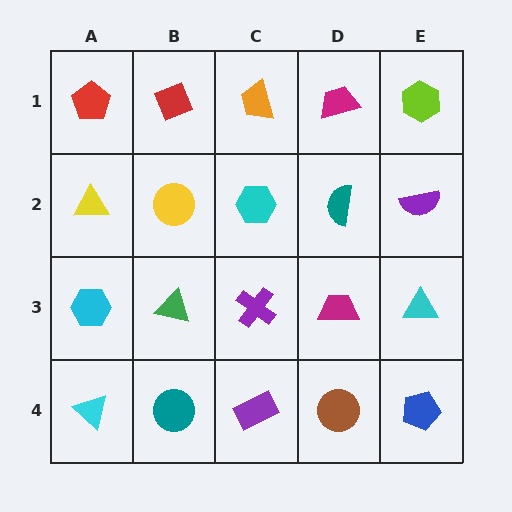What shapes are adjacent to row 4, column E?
A cyan triangle (row 3, column E), a brown circle (row 4, column D).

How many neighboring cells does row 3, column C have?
4.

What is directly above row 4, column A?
A cyan hexagon.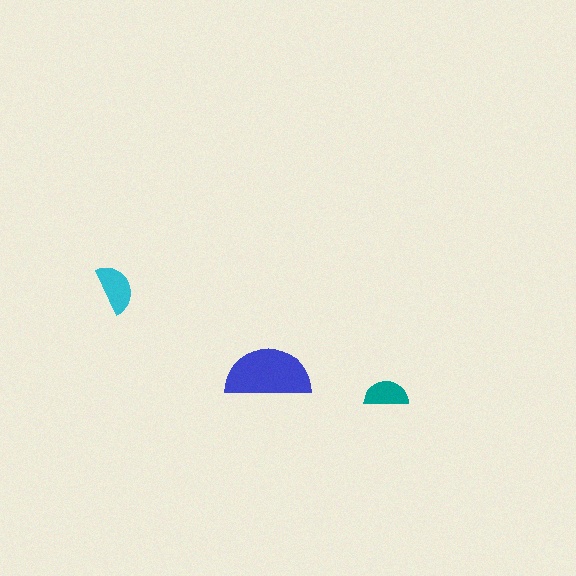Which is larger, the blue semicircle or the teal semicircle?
The blue one.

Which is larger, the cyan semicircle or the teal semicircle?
The cyan one.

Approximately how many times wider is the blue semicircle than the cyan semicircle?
About 2 times wider.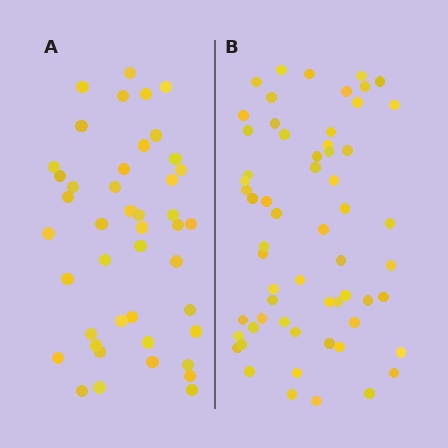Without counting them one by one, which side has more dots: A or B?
Region B (the right region) has more dots.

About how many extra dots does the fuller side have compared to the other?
Region B has approximately 15 more dots than region A.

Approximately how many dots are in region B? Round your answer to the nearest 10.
About 60 dots.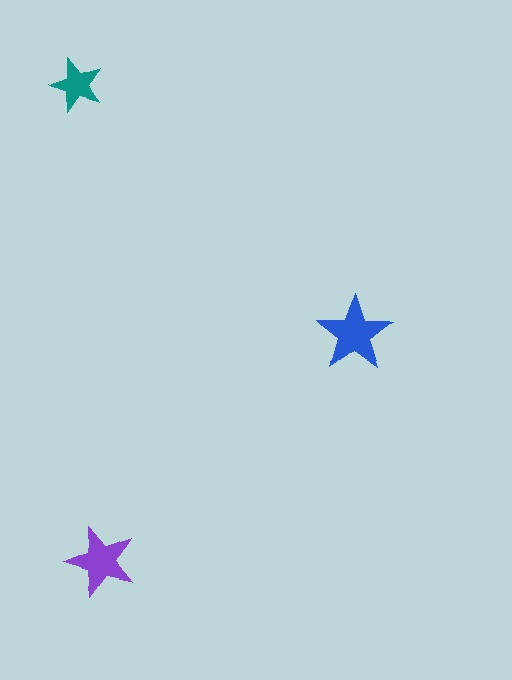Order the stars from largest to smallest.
the blue one, the purple one, the teal one.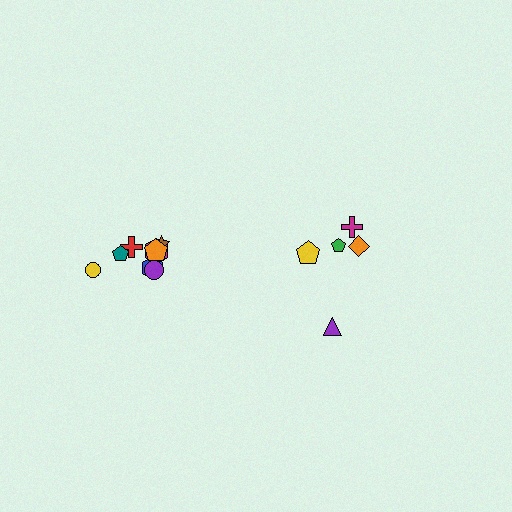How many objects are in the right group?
There are 5 objects.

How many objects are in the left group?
There are 8 objects.